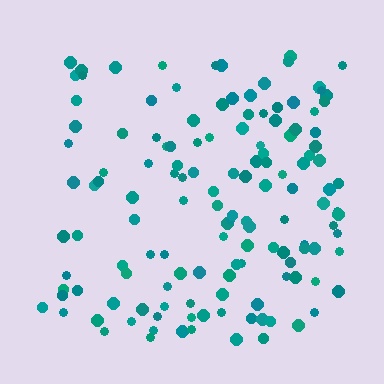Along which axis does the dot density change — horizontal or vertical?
Horizontal.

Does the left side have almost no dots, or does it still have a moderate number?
Still a moderate number, just noticeably fewer than the right.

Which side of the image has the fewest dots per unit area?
The left.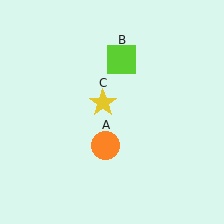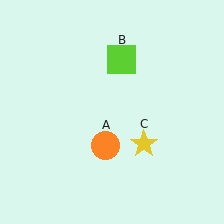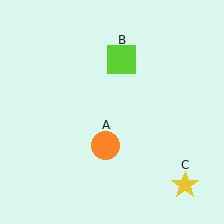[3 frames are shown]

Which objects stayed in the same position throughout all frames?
Orange circle (object A) and lime square (object B) remained stationary.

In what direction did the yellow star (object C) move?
The yellow star (object C) moved down and to the right.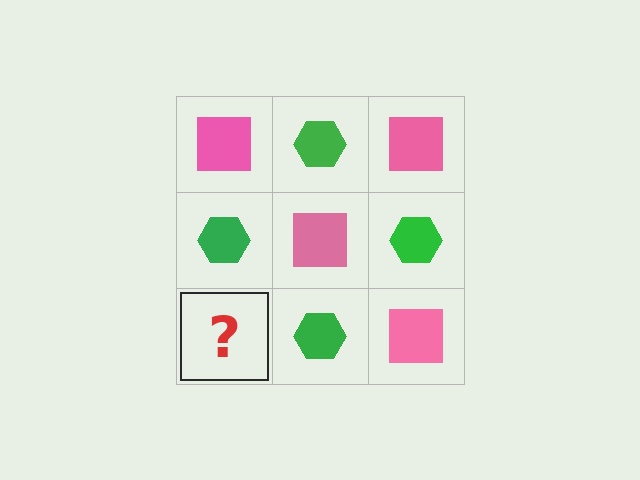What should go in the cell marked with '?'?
The missing cell should contain a pink square.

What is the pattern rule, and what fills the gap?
The rule is that it alternates pink square and green hexagon in a checkerboard pattern. The gap should be filled with a pink square.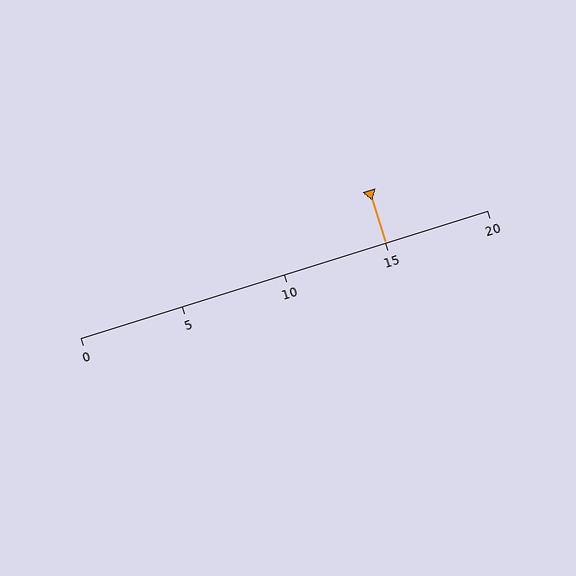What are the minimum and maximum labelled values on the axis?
The axis runs from 0 to 20.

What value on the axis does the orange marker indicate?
The marker indicates approximately 15.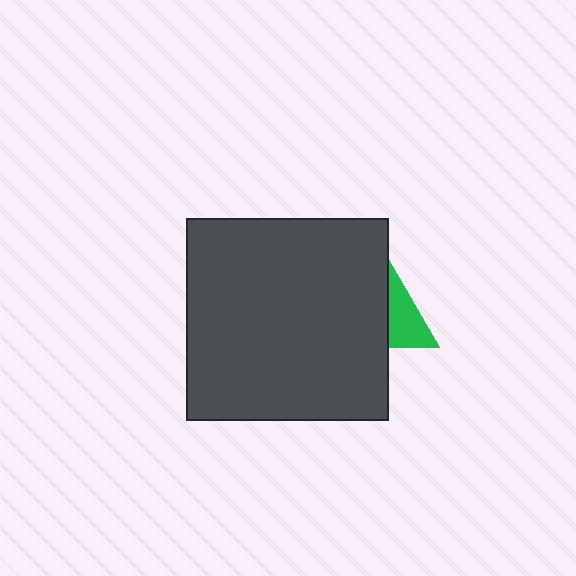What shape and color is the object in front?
The object in front is a dark gray square.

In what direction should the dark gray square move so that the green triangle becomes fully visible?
The dark gray square should move left. That is the shortest direction to clear the overlap and leave the green triangle fully visible.